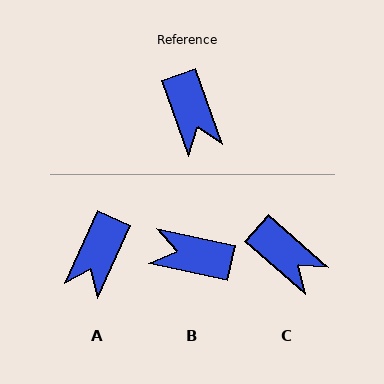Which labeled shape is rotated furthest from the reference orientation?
B, about 122 degrees away.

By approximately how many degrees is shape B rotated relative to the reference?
Approximately 122 degrees clockwise.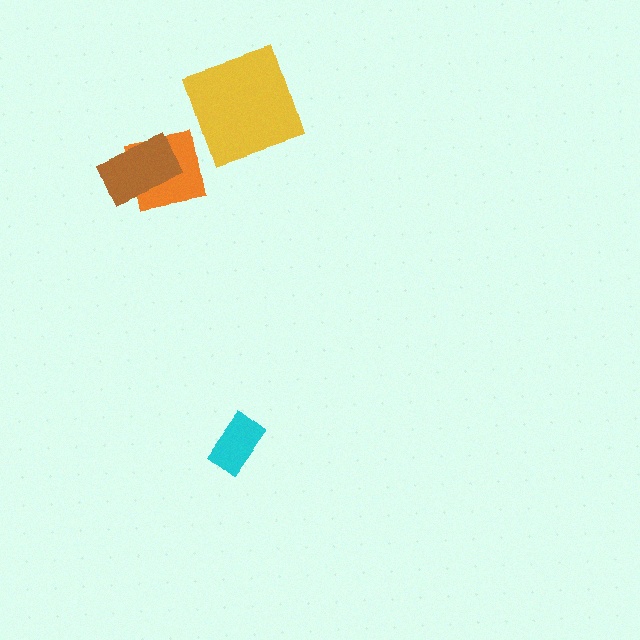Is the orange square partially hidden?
Yes, it is partially covered by another shape.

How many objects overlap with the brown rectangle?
1 object overlaps with the brown rectangle.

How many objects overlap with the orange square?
1 object overlaps with the orange square.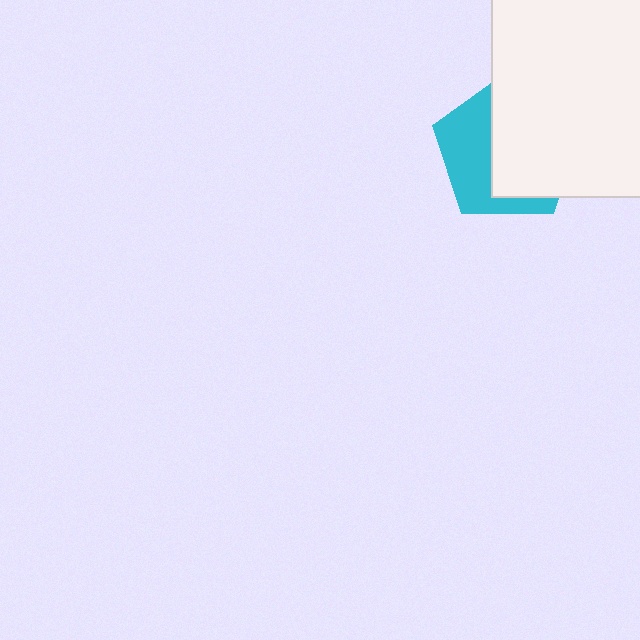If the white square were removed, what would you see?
You would see the complete cyan pentagon.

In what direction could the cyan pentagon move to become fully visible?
The cyan pentagon could move left. That would shift it out from behind the white square entirely.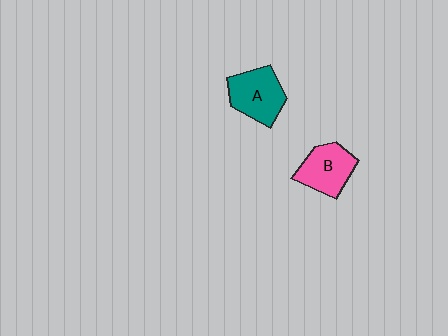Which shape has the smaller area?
Shape B (pink).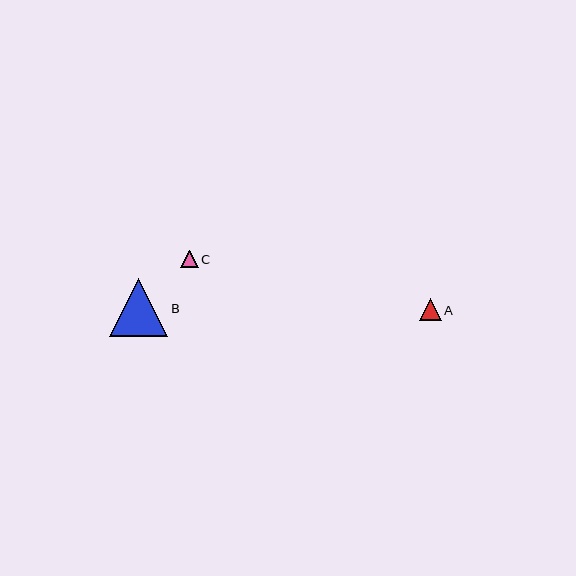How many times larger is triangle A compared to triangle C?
Triangle A is approximately 1.2 times the size of triangle C.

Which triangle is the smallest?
Triangle C is the smallest with a size of approximately 17 pixels.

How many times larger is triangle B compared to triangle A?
Triangle B is approximately 2.7 times the size of triangle A.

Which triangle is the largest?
Triangle B is the largest with a size of approximately 58 pixels.